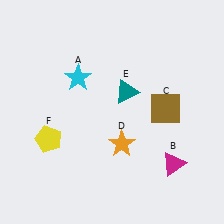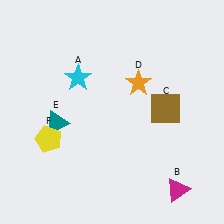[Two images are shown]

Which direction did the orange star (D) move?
The orange star (D) moved up.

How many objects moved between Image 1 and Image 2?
3 objects moved between the two images.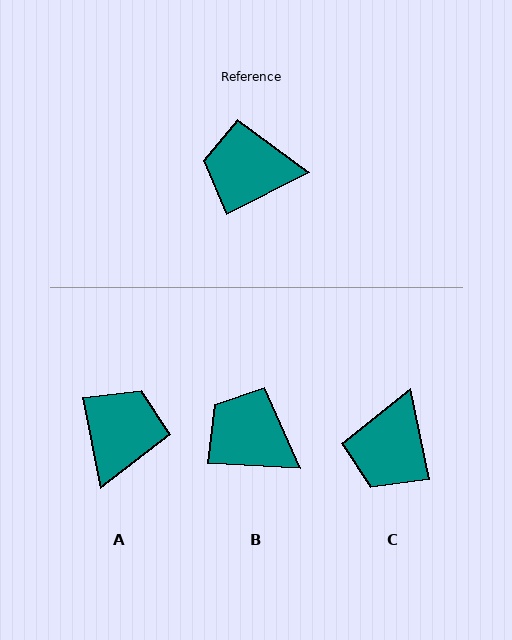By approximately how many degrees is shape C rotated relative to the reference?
Approximately 74 degrees counter-clockwise.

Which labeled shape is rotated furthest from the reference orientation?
A, about 106 degrees away.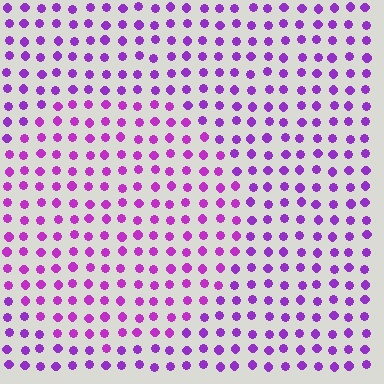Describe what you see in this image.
The image is filled with small purple elements in a uniform arrangement. A circle-shaped region is visible where the elements are tinted to a slightly different hue, forming a subtle color boundary.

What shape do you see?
I see a circle.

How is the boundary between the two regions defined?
The boundary is defined purely by a slight shift in hue (about 17 degrees). Spacing, size, and orientation are identical on both sides.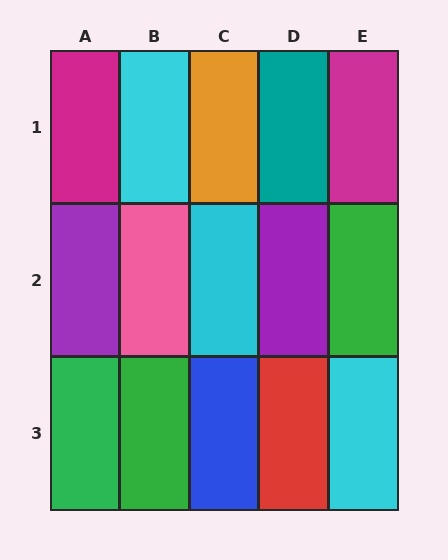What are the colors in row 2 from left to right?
Purple, pink, cyan, purple, green.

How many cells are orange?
1 cell is orange.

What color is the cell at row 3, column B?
Green.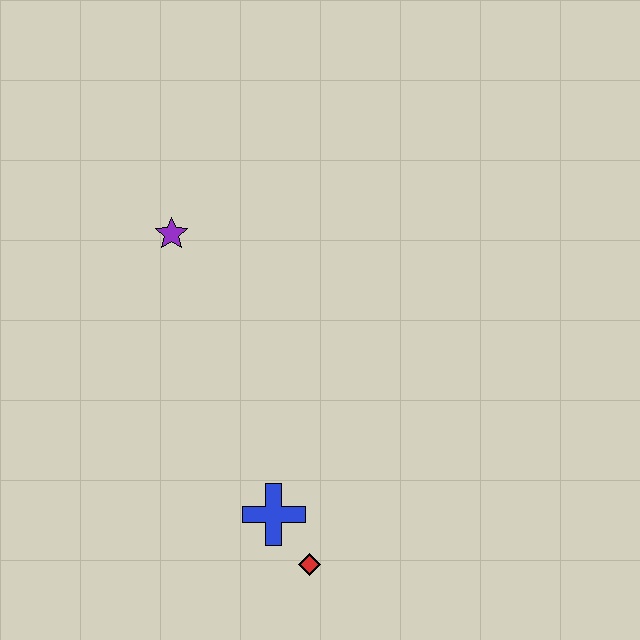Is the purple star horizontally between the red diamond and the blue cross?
No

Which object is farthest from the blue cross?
The purple star is farthest from the blue cross.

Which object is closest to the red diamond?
The blue cross is closest to the red diamond.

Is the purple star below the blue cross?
No